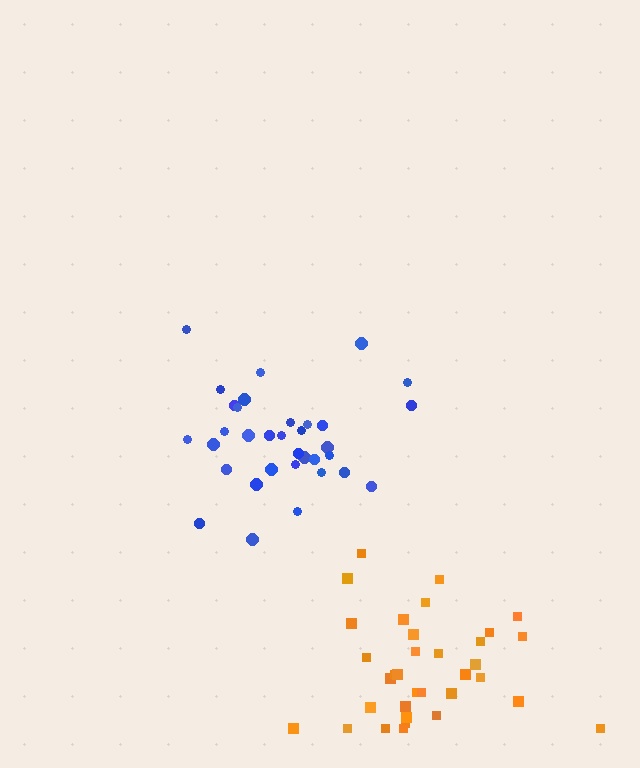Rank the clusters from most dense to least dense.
blue, orange.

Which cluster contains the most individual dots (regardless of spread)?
Blue (34).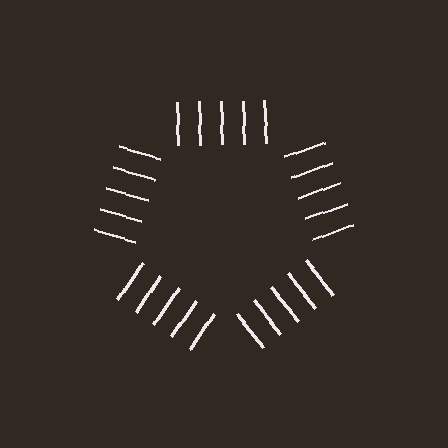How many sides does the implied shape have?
5 sides — the line-ends trace a pentagon.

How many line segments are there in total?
25 — 5 along each of the 5 edges.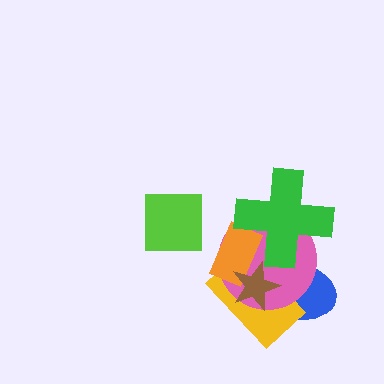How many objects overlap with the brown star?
4 objects overlap with the brown star.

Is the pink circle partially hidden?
Yes, it is partially covered by another shape.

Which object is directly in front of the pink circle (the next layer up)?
The orange rectangle is directly in front of the pink circle.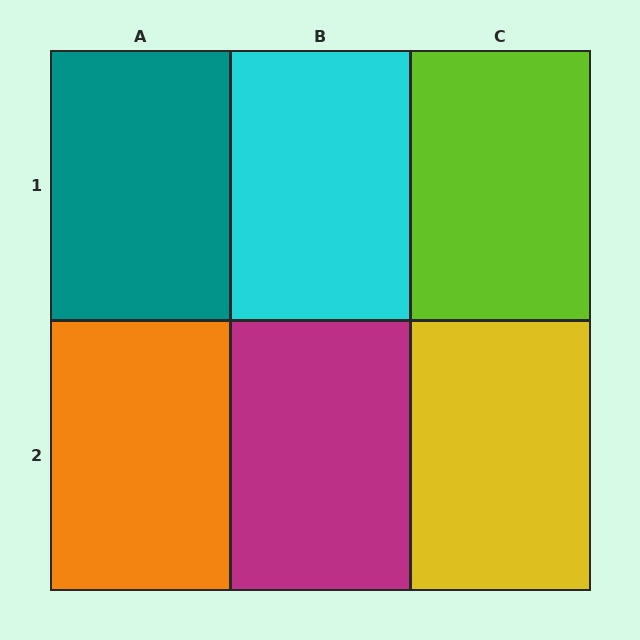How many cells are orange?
1 cell is orange.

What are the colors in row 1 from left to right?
Teal, cyan, lime.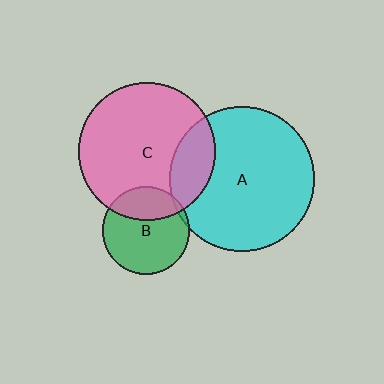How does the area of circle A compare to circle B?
Approximately 2.8 times.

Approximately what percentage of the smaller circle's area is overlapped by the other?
Approximately 30%.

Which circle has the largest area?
Circle A (cyan).